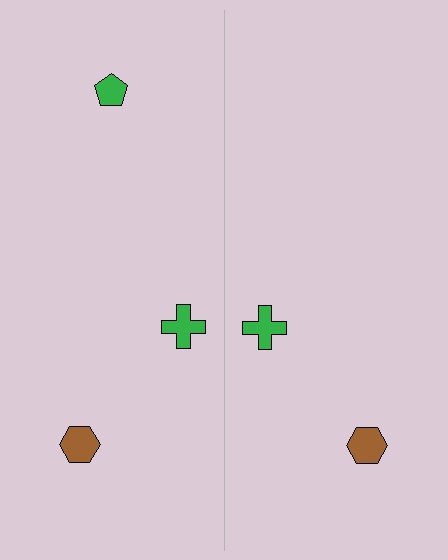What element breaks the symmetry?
A green pentagon is missing from the right side.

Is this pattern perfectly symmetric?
No, the pattern is not perfectly symmetric. A green pentagon is missing from the right side.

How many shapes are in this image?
There are 5 shapes in this image.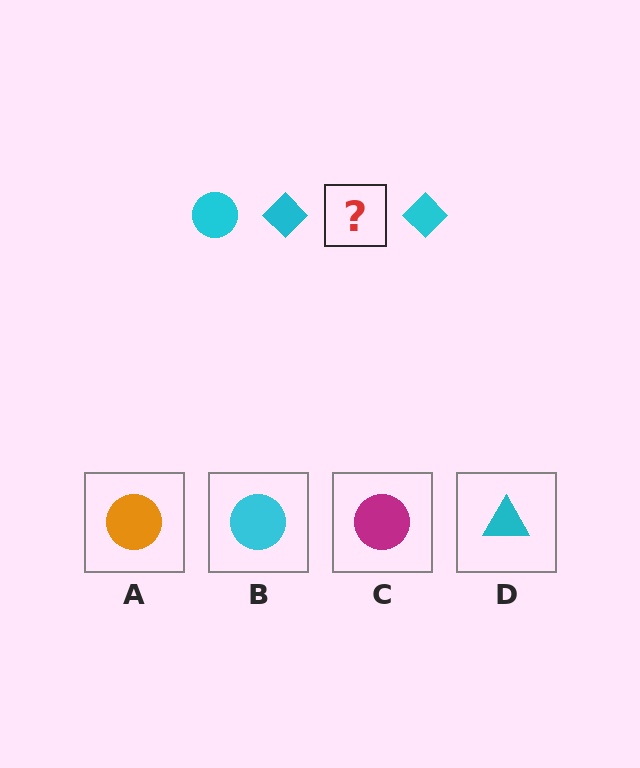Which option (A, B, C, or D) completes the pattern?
B.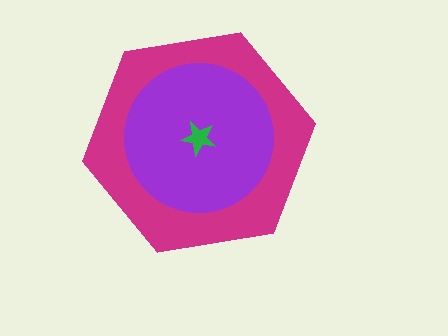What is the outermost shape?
The magenta hexagon.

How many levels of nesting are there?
3.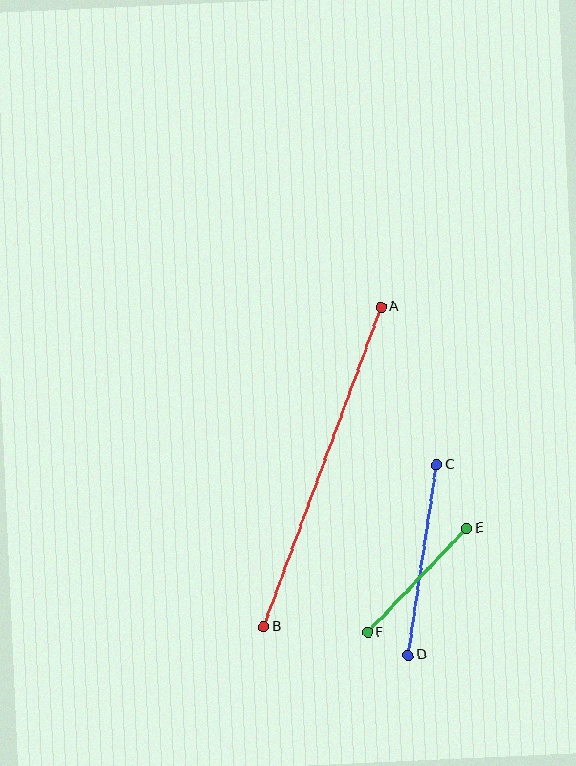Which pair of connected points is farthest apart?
Points A and B are farthest apart.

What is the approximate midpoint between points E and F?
The midpoint is at approximately (417, 581) pixels.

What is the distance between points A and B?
The distance is approximately 341 pixels.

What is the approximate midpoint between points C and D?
The midpoint is at approximately (422, 560) pixels.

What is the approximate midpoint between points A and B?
The midpoint is at approximately (322, 467) pixels.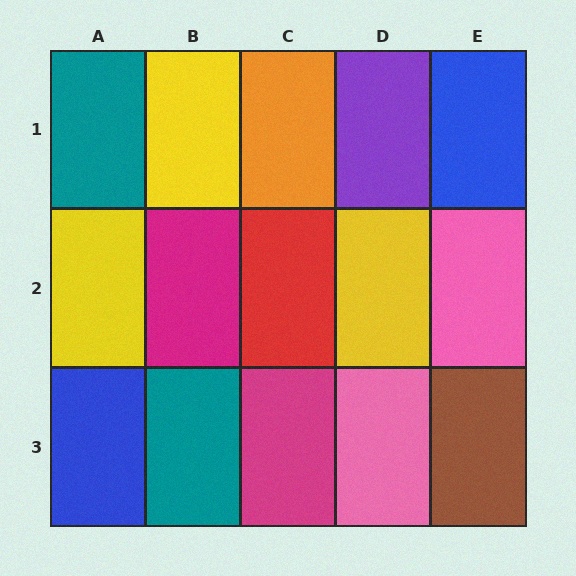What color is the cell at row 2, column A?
Yellow.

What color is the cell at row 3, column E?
Brown.